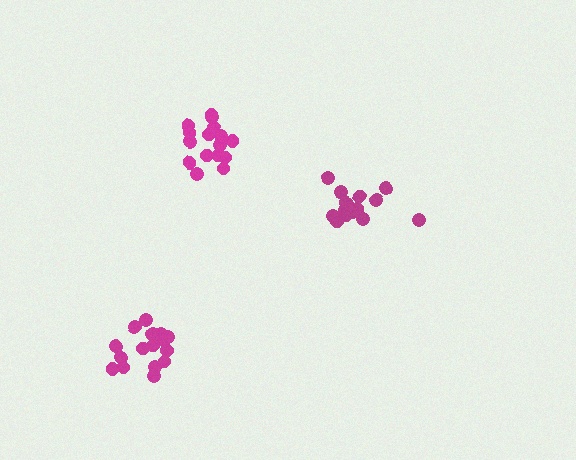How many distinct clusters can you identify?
There are 3 distinct clusters.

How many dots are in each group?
Group 1: 17 dots, Group 2: 15 dots, Group 3: 16 dots (48 total).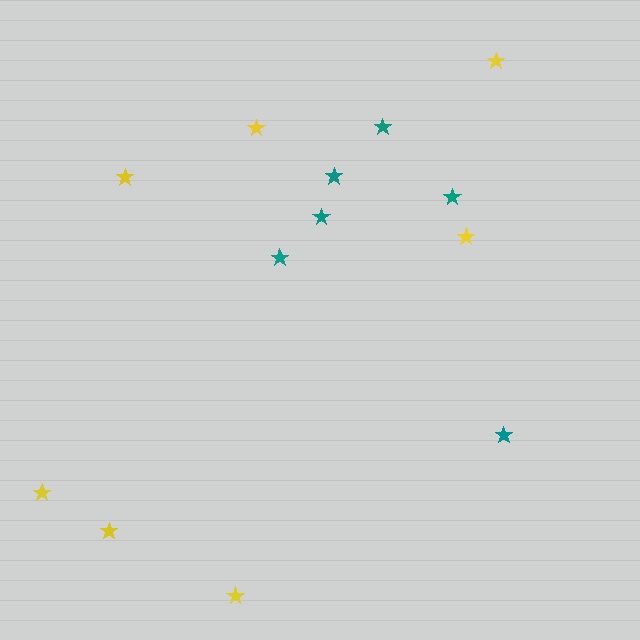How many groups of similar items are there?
There are 2 groups: one group of yellow stars (7) and one group of teal stars (6).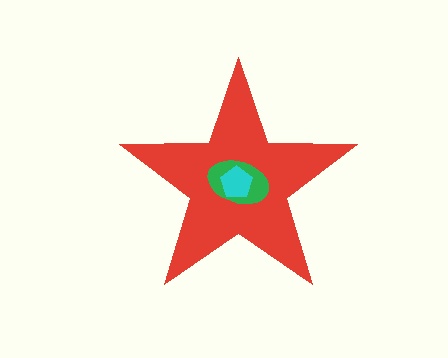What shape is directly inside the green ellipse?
The cyan pentagon.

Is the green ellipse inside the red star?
Yes.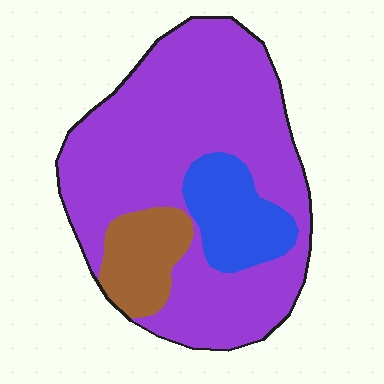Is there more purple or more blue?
Purple.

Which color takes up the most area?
Purple, at roughly 75%.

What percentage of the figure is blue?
Blue takes up about one eighth (1/8) of the figure.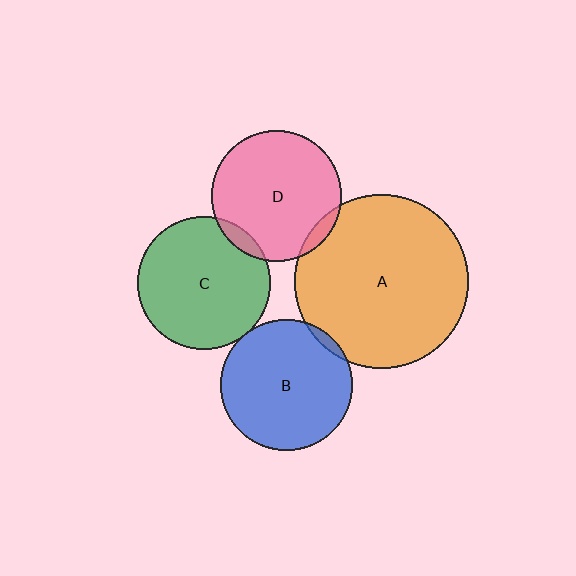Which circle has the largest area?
Circle A (orange).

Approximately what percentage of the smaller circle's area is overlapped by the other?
Approximately 5%.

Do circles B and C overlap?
Yes.